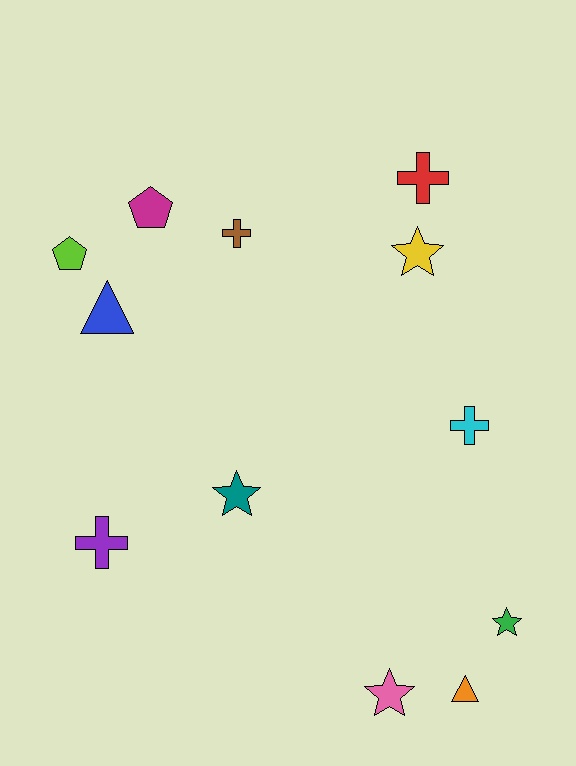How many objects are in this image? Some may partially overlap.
There are 12 objects.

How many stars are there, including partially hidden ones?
There are 4 stars.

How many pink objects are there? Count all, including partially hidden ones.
There is 1 pink object.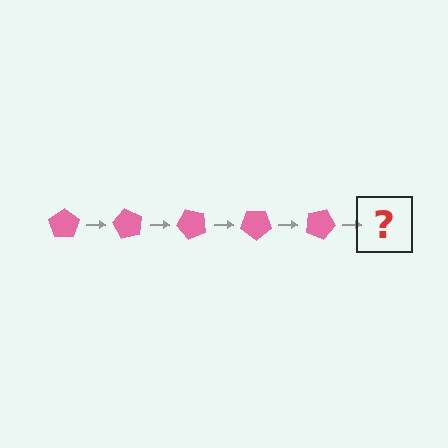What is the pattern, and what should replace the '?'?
The pattern is that the pentagon rotates 60 degrees each step. The '?' should be a pink pentagon rotated 300 degrees.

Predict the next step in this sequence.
The next step is a pink pentagon rotated 300 degrees.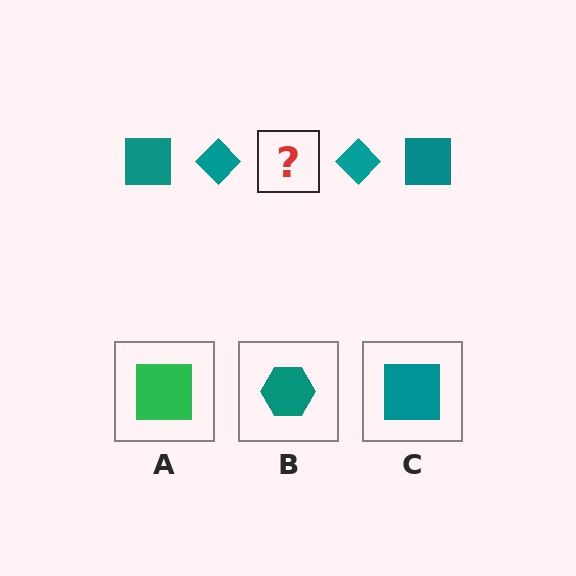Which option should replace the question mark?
Option C.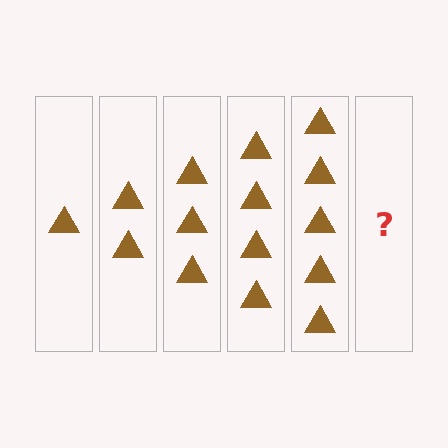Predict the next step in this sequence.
The next step is 6 triangles.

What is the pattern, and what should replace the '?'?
The pattern is that each step adds one more triangle. The '?' should be 6 triangles.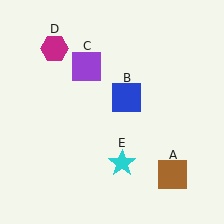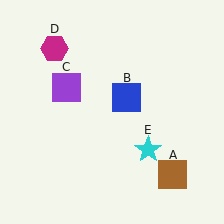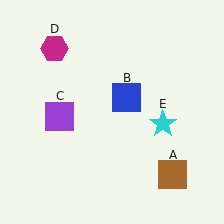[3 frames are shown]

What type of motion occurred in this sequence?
The purple square (object C), cyan star (object E) rotated counterclockwise around the center of the scene.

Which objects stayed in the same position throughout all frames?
Brown square (object A) and blue square (object B) and magenta hexagon (object D) remained stationary.